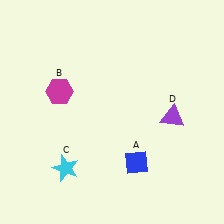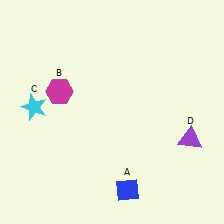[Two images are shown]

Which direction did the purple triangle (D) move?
The purple triangle (D) moved down.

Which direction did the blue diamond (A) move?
The blue diamond (A) moved down.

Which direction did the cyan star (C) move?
The cyan star (C) moved up.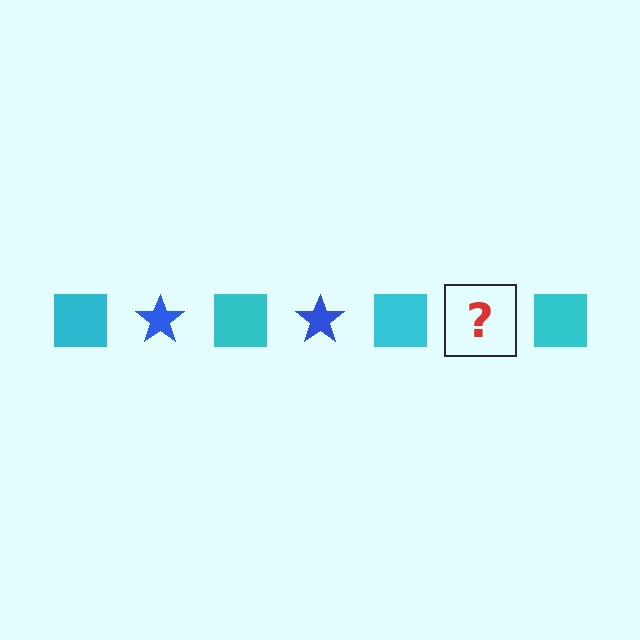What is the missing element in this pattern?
The missing element is a blue star.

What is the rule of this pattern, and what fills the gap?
The rule is that the pattern alternates between cyan square and blue star. The gap should be filled with a blue star.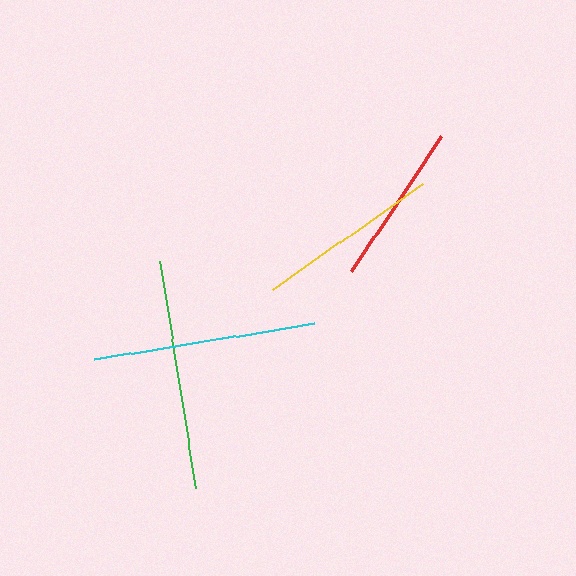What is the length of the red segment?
The red segment is approximately 162 pixels long.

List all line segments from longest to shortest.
From longest to shortest: green, cyan, yellow, red.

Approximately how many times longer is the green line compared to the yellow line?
The green line is approximately 1.2 times the length of the yellow line.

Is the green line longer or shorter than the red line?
The green line is longer than the red line.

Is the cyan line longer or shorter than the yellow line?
The cyan line is longer than the yellow line.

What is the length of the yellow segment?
The yellow segment is approximately 184 pixels long.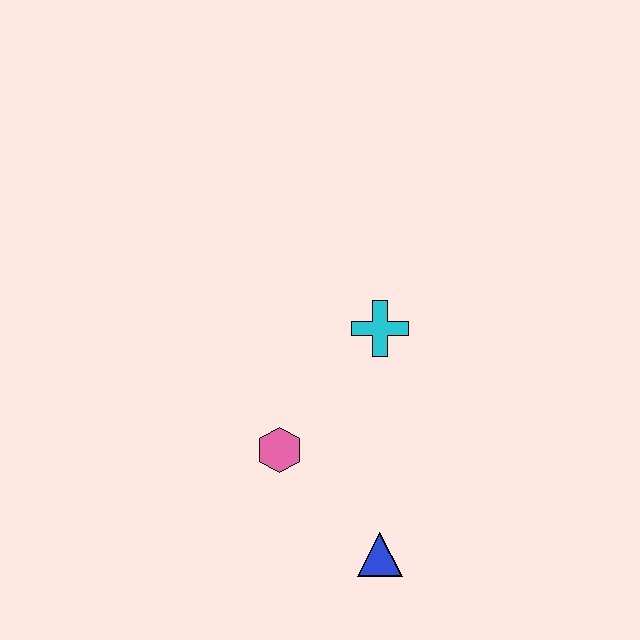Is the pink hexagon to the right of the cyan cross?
No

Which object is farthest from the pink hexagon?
The cyan cross is farthest from the pink hexagon.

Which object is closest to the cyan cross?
The pink hexagon is closest to the cyan cross.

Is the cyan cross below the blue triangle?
No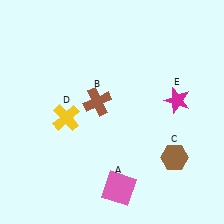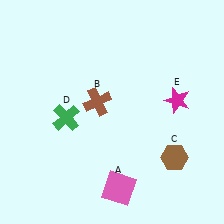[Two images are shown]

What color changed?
The cross (D) changed from yellow in Image 1 to green in Image 2.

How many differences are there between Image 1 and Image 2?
There is 1 difference between the two images.